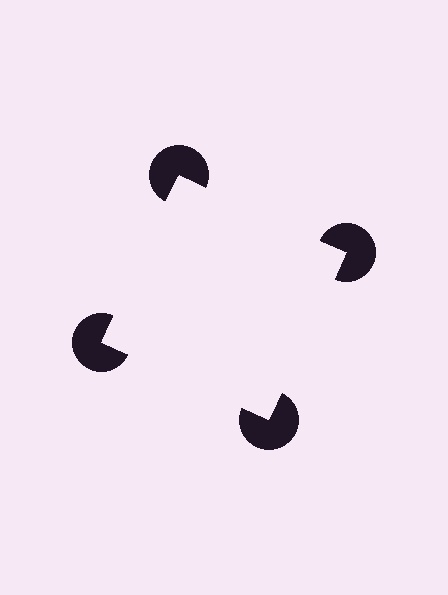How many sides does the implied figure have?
4 sides.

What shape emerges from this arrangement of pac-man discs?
An illusory square — its edges are inferred from the aligned wedge cuts in the pac-man discs, not physically drawn.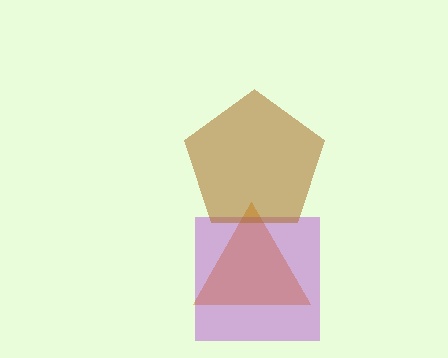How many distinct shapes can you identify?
There are 3 distinct shapes: an orange triangle, a purple square, a brown pentagon.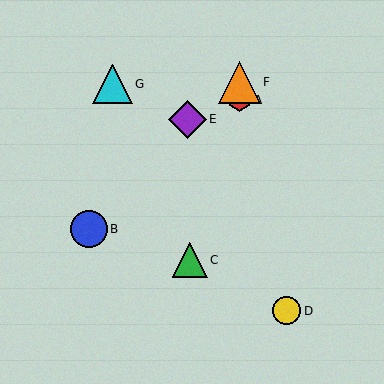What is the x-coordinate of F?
Object F is at x≈240.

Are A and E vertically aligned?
No, A is at x≈240 and E is at x≈187.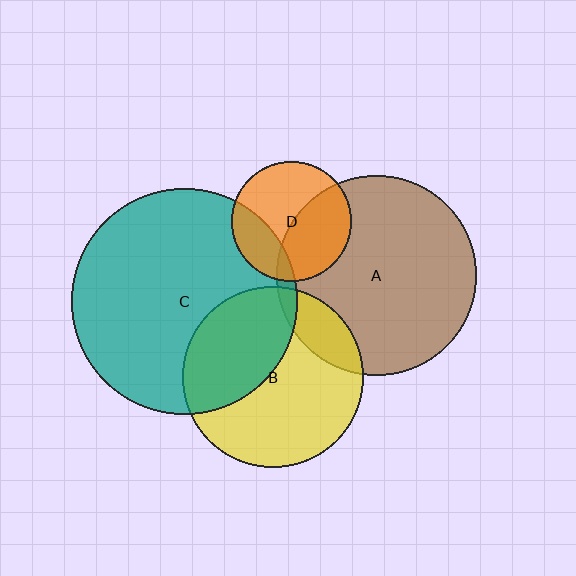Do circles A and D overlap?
Yes.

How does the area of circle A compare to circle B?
Approximately 1.2 times.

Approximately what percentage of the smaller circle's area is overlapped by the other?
Approximately 45%.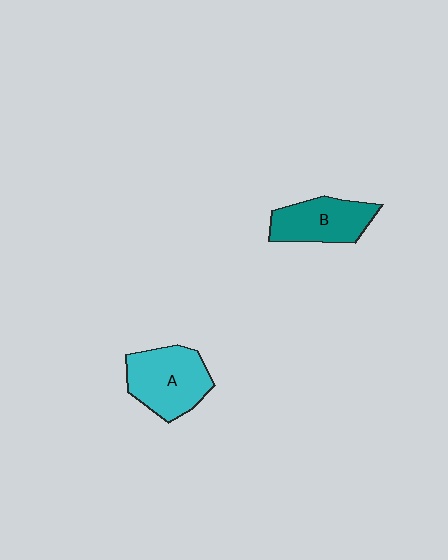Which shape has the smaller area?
Shape B (teal).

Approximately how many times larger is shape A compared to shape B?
Approximately 1.2 times.